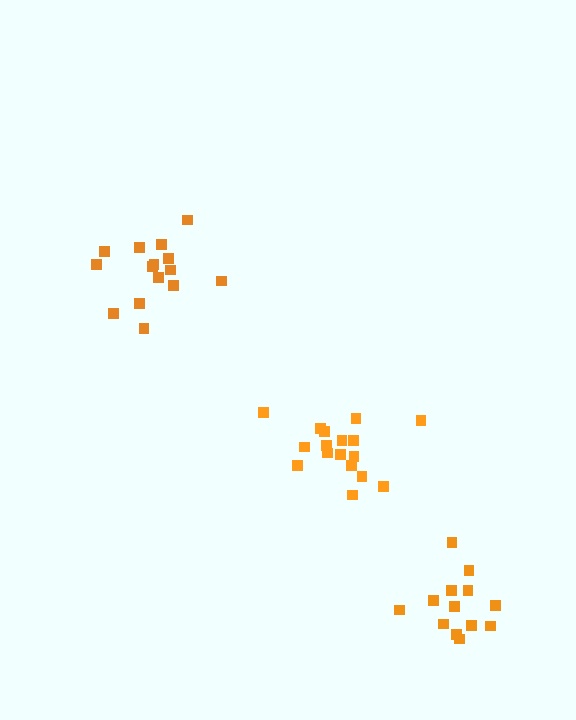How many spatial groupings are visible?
There are 3 spatial groupings.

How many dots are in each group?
Group 1: 15 dots, Group 2: 17 dots, Group 3: 13 dots (45 total).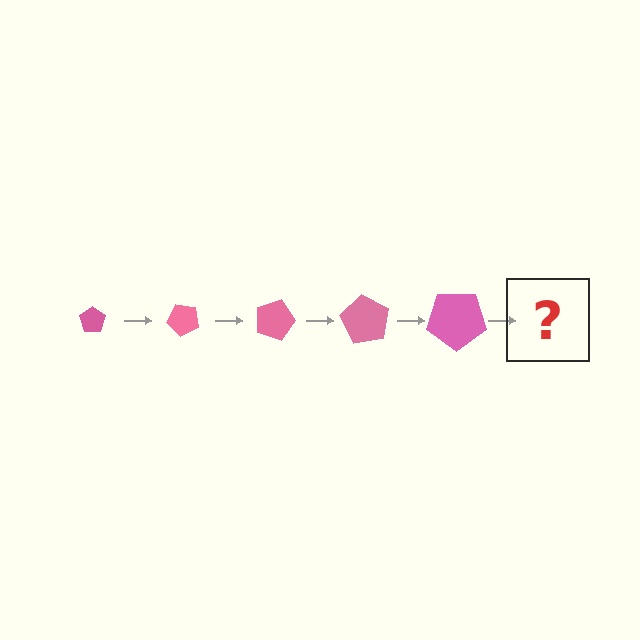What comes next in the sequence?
The next element should be a pentagon, larger than the previous one and rotated 225 degrees from the start.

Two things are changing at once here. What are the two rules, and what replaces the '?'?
The two rules are that the pentagon grows larger each step and it rotates 45 degrees each step. The '?' should be a pentagon, larger than the previous one and rotated 225 degrees from the start.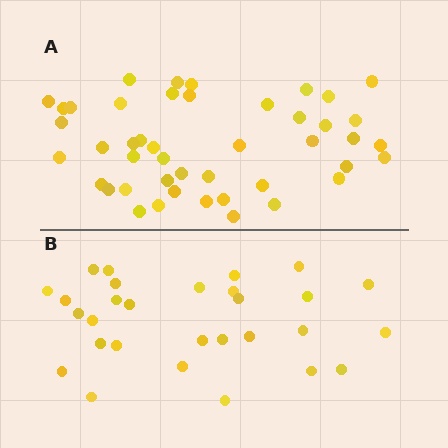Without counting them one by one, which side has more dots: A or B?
Region A (the top region) has more dots.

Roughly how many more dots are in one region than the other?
Region A has approximately 15 more dots than region B.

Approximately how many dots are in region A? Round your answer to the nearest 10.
About 40 dots. (The exact count is 45, which rounds to 40.)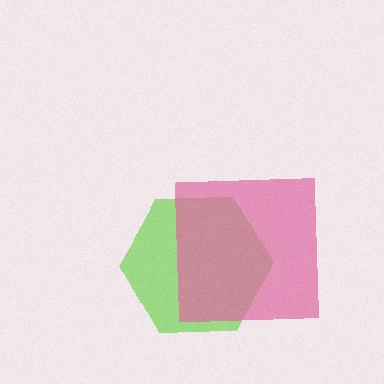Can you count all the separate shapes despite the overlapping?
Yes, there are 2 separate shapes.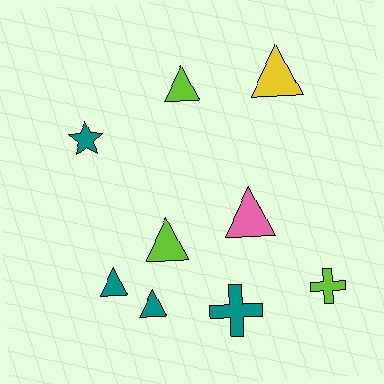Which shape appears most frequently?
Triangle, with 6 objects.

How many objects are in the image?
There are 9 objects.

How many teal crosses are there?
There is 1 teal cross.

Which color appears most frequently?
Teal, with 4 objects.